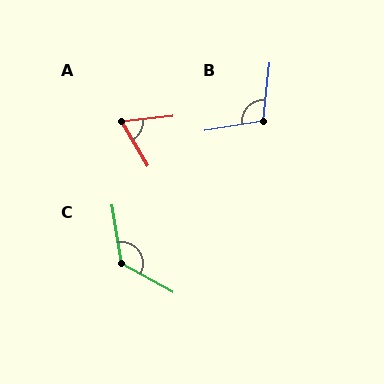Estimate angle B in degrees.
Approximately 106 degrees.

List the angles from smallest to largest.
A (65°), B (106°), C (128°).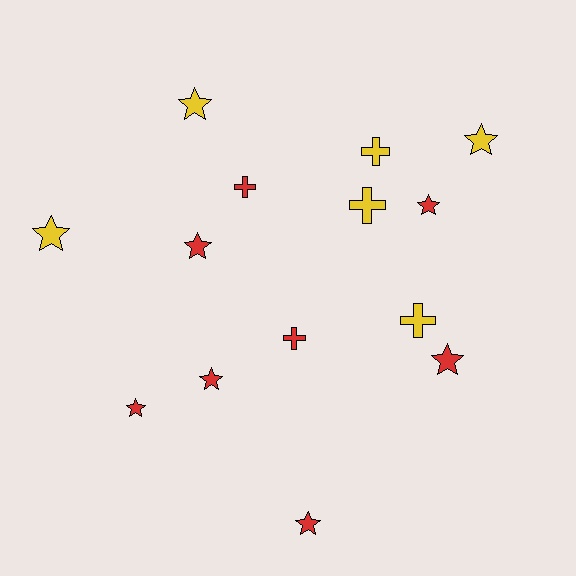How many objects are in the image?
There are 14 objects.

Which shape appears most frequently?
Star, with 9 objects.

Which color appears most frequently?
Red, with 8 objects.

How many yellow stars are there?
There are 3 yellow stars.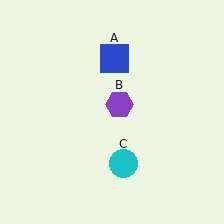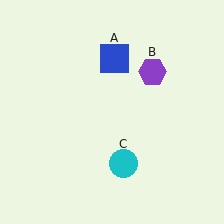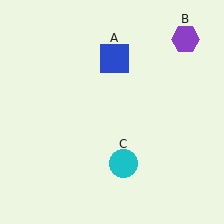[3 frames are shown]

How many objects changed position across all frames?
1 object changed position: purple hexagon (object B).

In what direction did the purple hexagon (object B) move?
The purple hexagon (object B) moved up and to the right.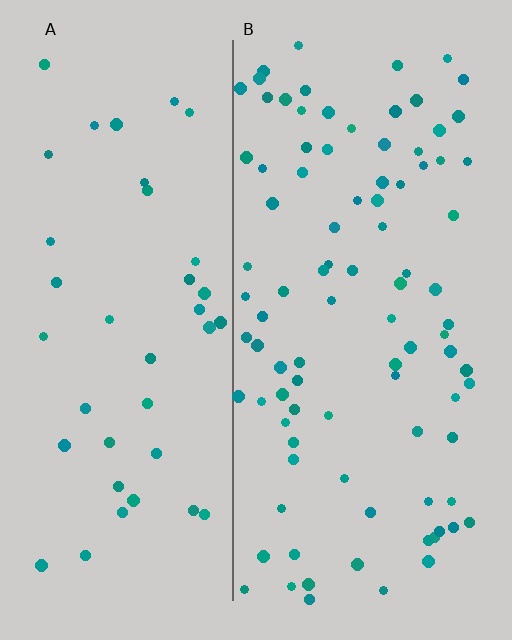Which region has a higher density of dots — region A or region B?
B (the right).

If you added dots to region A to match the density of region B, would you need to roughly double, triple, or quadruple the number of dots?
Approximately double.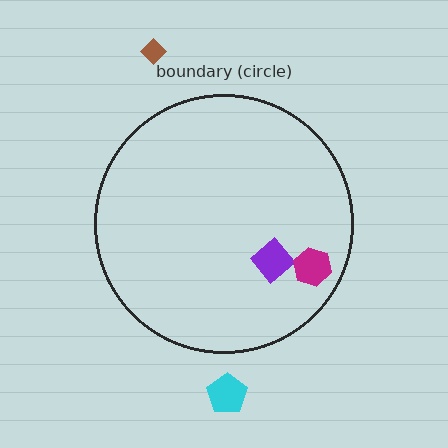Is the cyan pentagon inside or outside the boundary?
Outside.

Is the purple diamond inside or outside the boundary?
Inside.